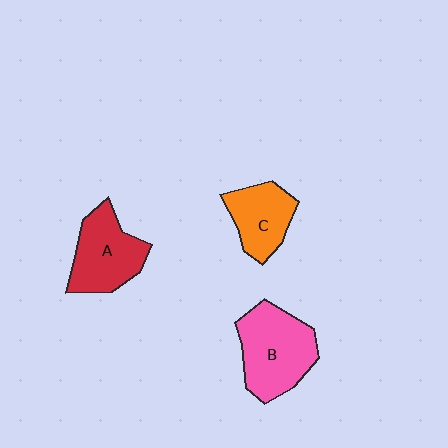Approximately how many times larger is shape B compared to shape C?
Approximately 1.5 times.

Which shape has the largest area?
Shape B (pink).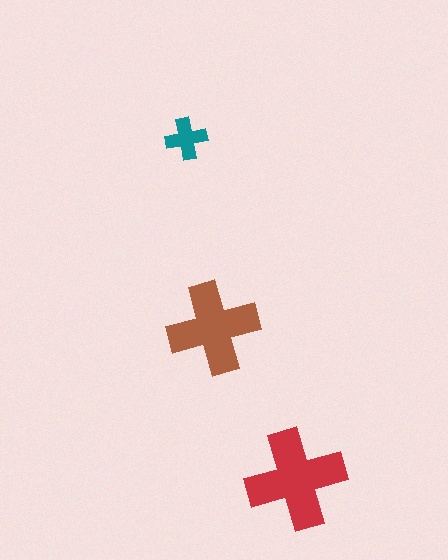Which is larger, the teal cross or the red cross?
The red one.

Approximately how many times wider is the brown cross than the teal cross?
About 2 times wider.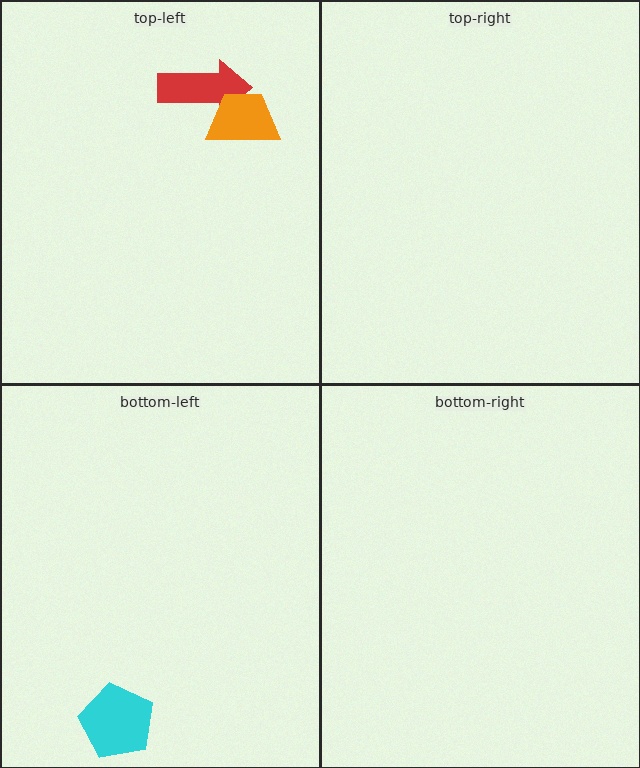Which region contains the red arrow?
The top-left region.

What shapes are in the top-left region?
The red arrow, the orange trapezoid.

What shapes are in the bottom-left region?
The cyan pentagon.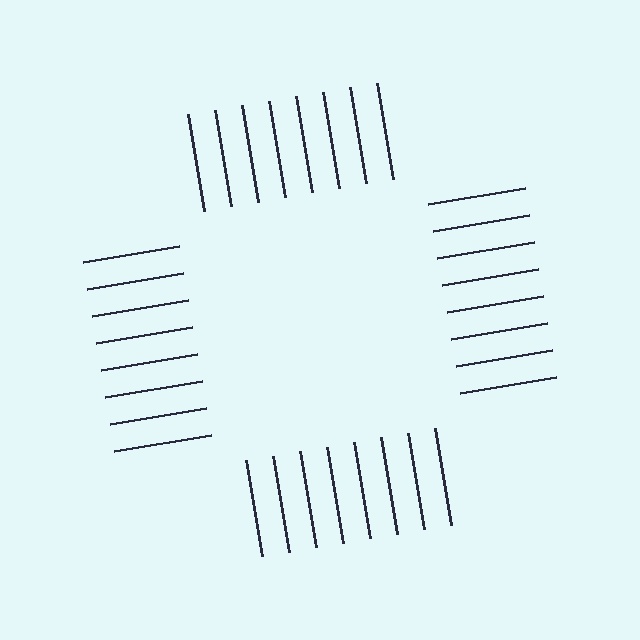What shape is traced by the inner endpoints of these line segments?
An illusory square — the line segments terminate on its edges but no continuous stroke is drawn.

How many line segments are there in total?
32 — 8 along each of the 4 edges.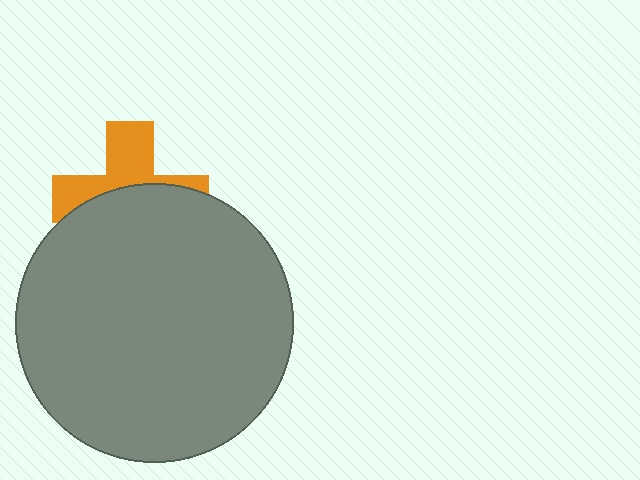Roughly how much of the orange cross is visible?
A small part of it is visible (roughly 42%).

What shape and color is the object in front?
The object in front is a gray circle.